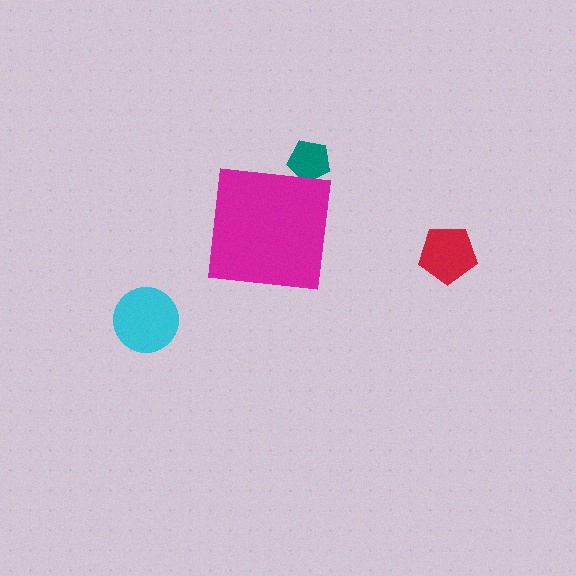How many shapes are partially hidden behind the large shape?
1 shape is partially hidden.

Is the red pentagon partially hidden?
No, the red pentagon is fully visible.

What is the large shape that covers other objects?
A magenta square.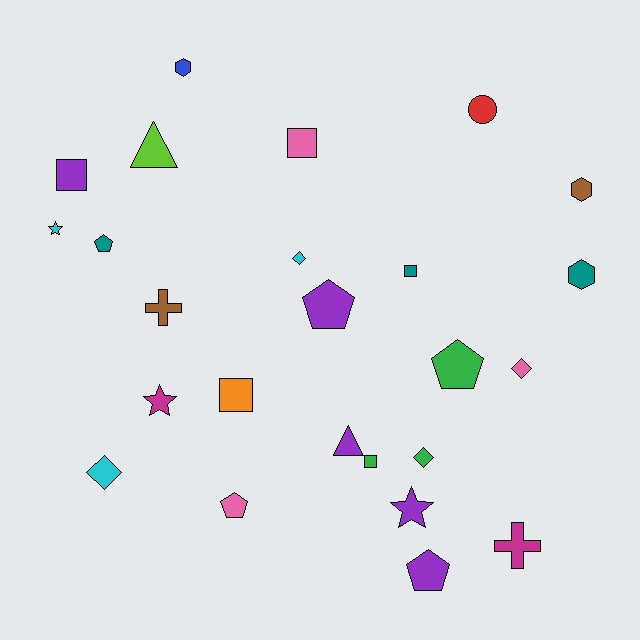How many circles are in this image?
There is 1 circle.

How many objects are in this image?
There are 25 objects.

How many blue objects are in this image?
There is 1 blue object.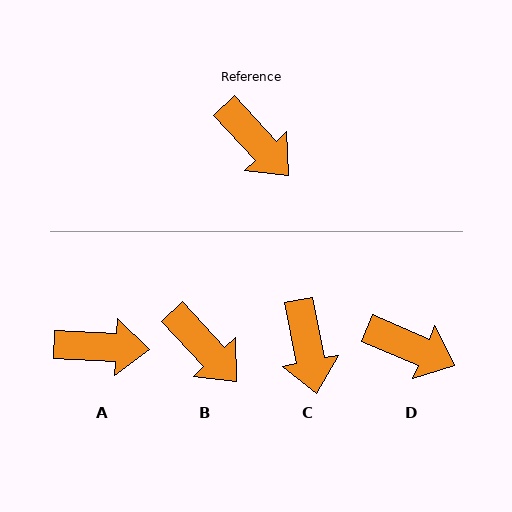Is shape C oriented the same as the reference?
No, it is off by about 31 degrees.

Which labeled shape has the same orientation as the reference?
B.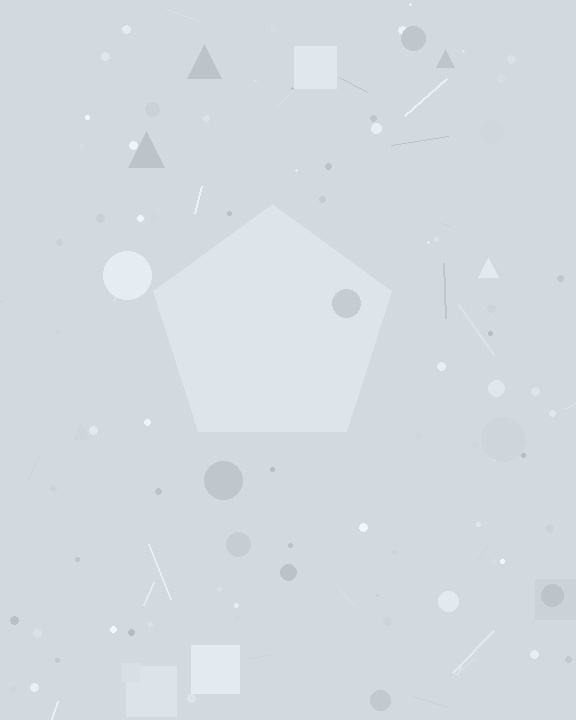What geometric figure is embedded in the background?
A pentagon is embedded in the background.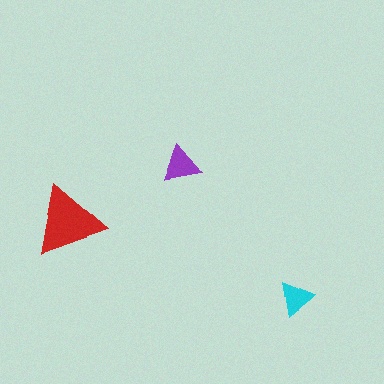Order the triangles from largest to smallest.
the red one, the purple one, the cyan one.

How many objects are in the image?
There are 3 objects in the image.